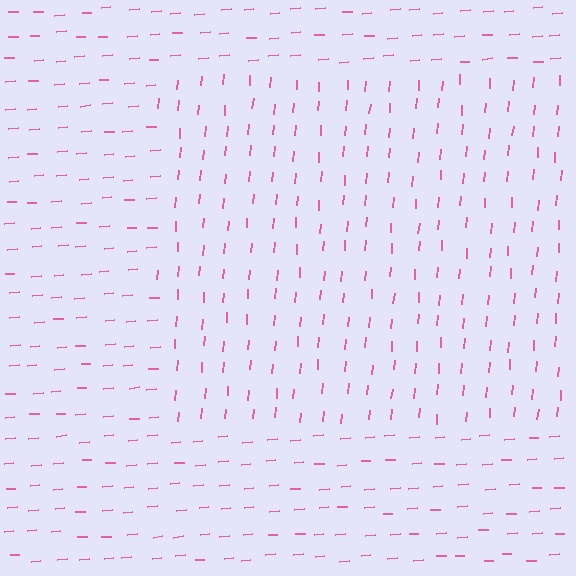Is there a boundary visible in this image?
Yes, there is a texture boundary formed by a change in line orientation.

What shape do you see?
I see a rectangle.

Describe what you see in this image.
The image is filled with small pink line segments. A rectangle region in the image has lines oriented differently from the surrounding lines, creating a visible texture boundary.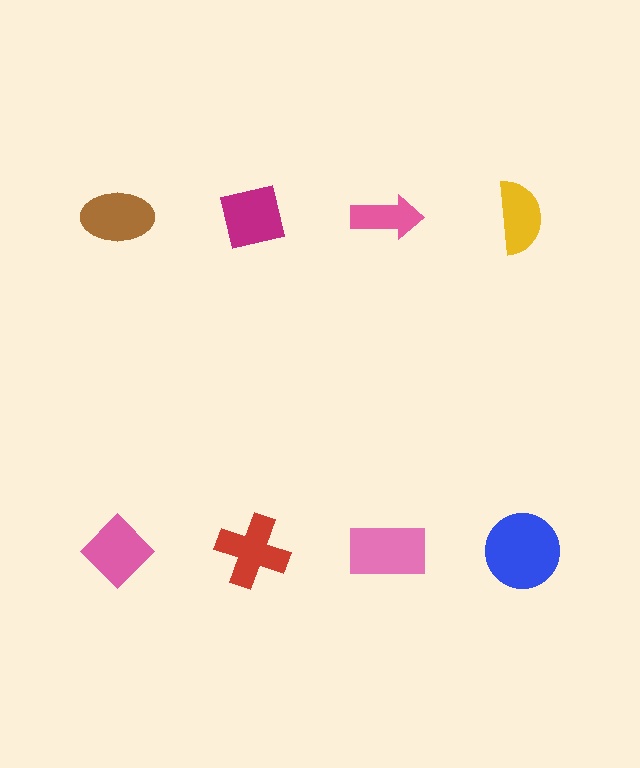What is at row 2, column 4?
A blue circle.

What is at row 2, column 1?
A pink diamond.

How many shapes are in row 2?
4 shapes.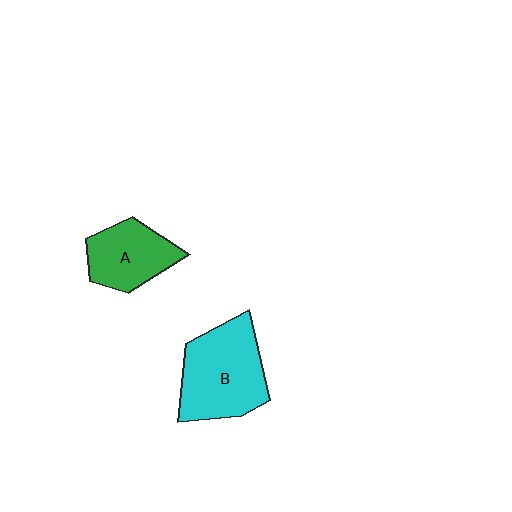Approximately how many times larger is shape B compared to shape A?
Approximately 1.5 times.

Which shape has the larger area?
Shape B (cyan).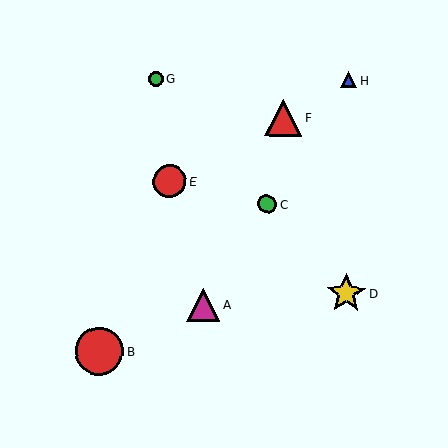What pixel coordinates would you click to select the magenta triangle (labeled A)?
Click at (203, 305) to select the magenta triangle A.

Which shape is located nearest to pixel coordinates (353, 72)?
The blue triangle (labeled H) at (348, 80) is nearest to that location.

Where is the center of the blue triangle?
The center of the blue triangle is at (348, 80).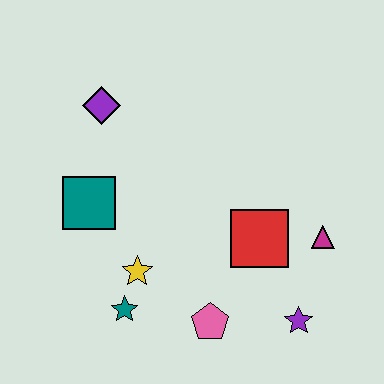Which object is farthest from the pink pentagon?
The purple diamond is farthest from the pink pentagon.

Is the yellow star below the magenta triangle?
Yes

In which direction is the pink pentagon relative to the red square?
The pink pentagon is below the red square.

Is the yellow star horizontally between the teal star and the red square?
Yes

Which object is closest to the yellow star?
The teal star is closest to the yellow star.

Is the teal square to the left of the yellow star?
Yes